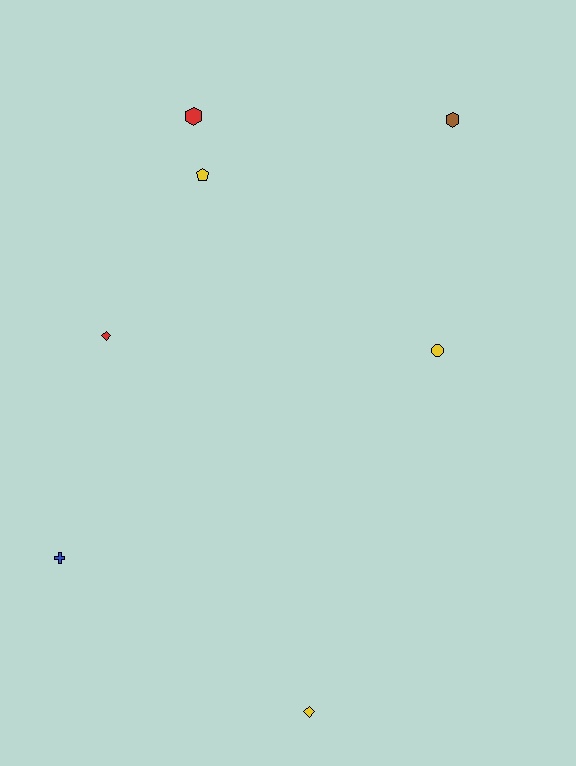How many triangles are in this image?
There are no triangles.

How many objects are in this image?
There are 7 objects.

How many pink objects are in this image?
There are no pink objects.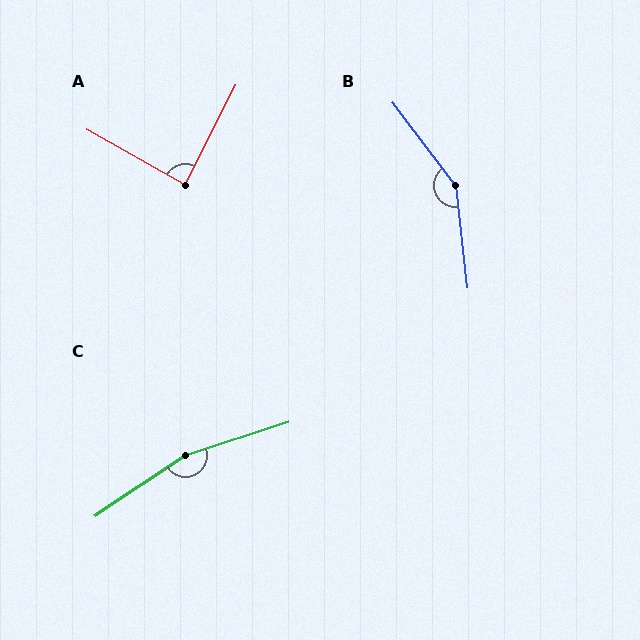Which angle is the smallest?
A, at approximately 87 degrees.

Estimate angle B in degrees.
Approximately 149 degrees.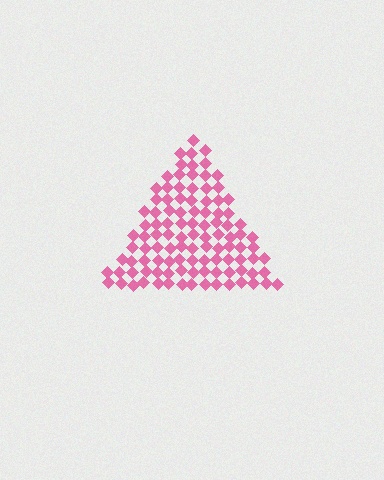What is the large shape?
The large shape is a triangle.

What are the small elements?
The small elements are diamonds.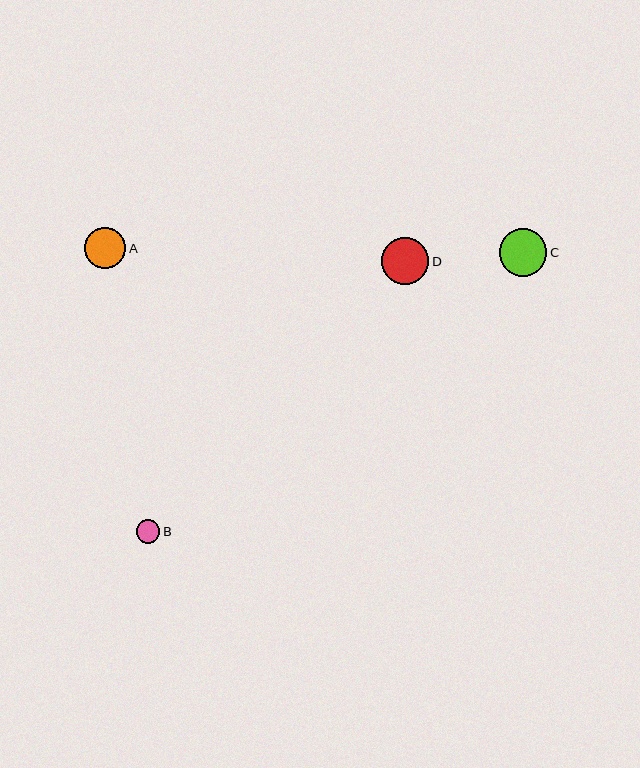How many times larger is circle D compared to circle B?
Circle D is approximately 2.0 times the size of circle B.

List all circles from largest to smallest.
From largest to smallest: C, D, A, B.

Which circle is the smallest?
Circle B is the smallest with a size of approximately 24 pixels.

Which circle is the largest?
Circle C is the largest with a size of approximately 48 pixels.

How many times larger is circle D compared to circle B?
Circle D is approximately 2.0 times the size of circle B.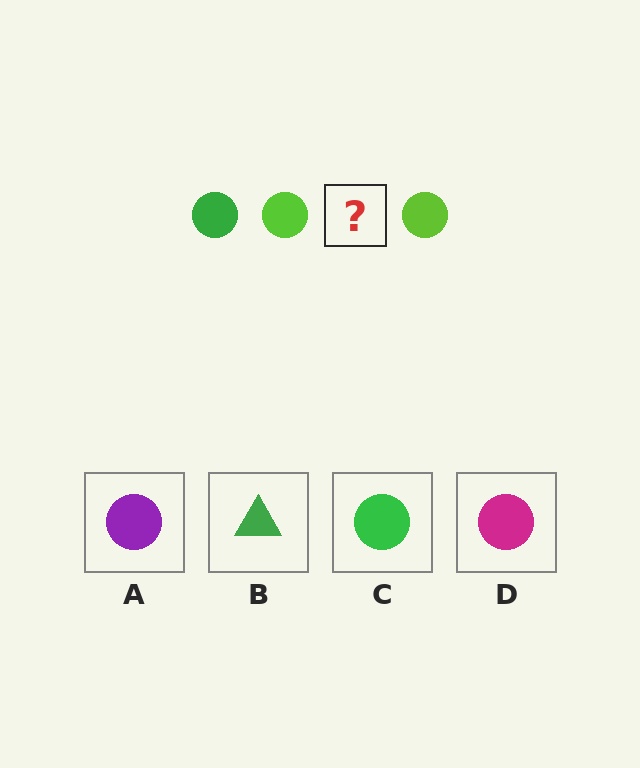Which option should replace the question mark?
Option C.